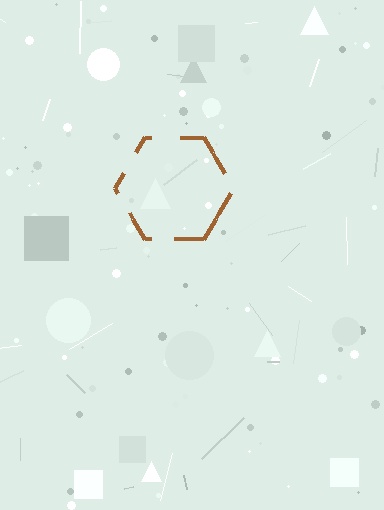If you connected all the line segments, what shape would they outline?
They would outline a hexagon.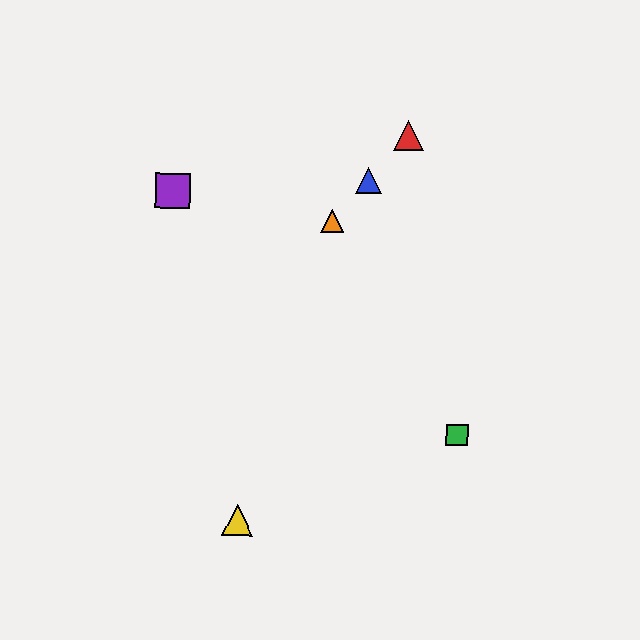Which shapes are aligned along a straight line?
The red triangle, the blue triangle, the orange triangle are aligned along a straight line.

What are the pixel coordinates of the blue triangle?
The blue triangle is at (369, 181).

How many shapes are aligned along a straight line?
3 shapes (the red triangle, the blue triangle, the orange triangle) are aligned along a straight line.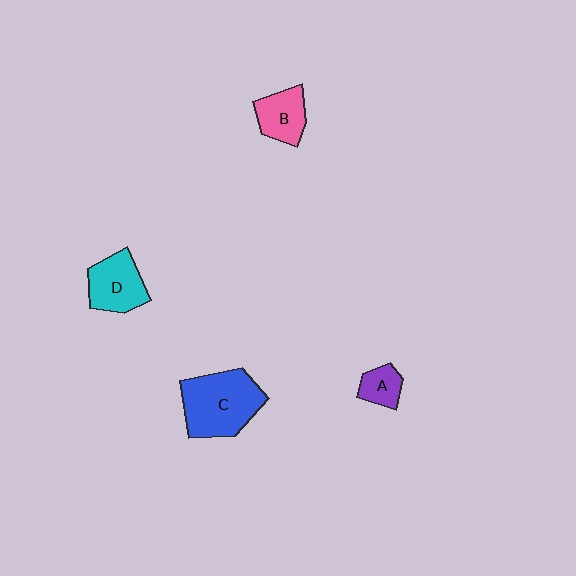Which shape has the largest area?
Shape C (blue).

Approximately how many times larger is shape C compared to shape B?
Approximately 2.0 times.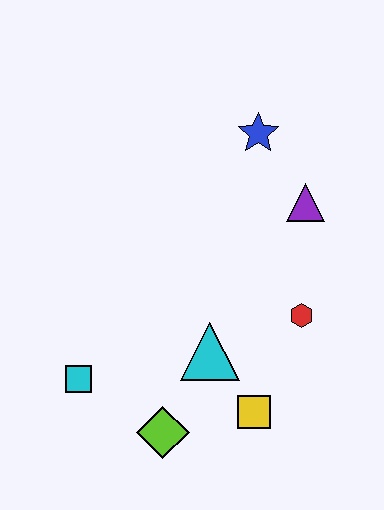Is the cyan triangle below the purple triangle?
Yes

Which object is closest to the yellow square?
The cyan triangle is closest to the yellow square.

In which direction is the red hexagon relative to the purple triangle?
The red hexagon is below the purple triangle.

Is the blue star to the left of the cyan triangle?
No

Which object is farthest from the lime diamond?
The blue star is farthest from the lime diamond.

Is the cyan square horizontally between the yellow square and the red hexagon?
No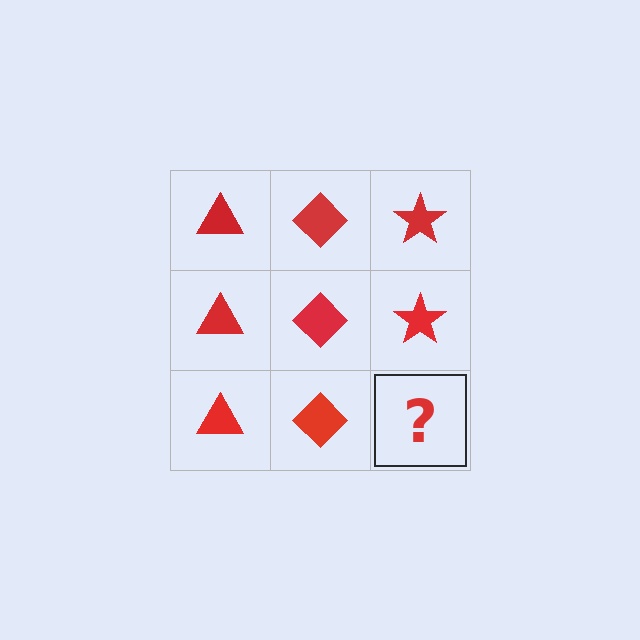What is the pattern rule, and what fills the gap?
The rule is that each column has a consistent shape. The gap should be filled with a red star.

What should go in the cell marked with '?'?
The missing cell should contain a red star.